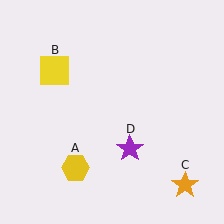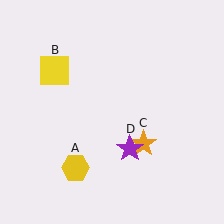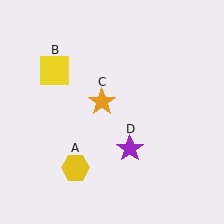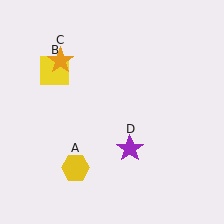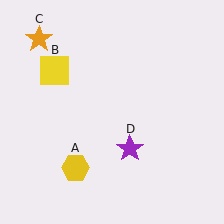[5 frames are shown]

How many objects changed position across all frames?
1 object changed position: orange star (object C).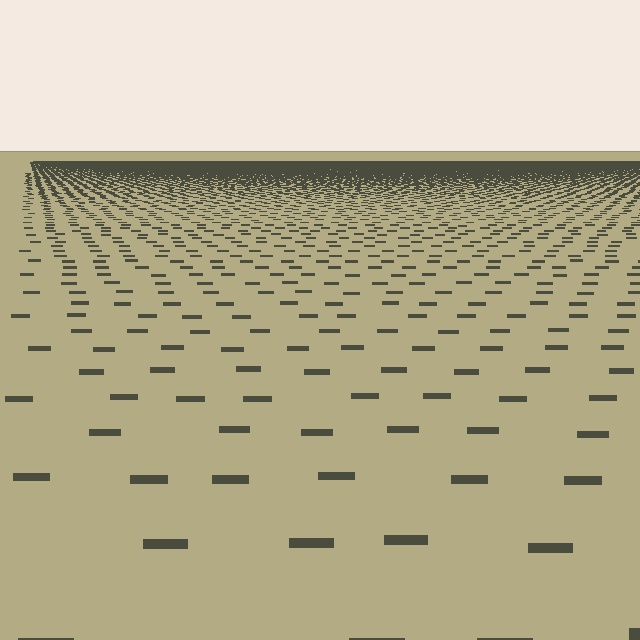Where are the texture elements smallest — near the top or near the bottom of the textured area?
Near the top.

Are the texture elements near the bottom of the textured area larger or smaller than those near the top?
Larger. Near the bottom, elements are closer to the viewer and appear at a bigger on-screen size.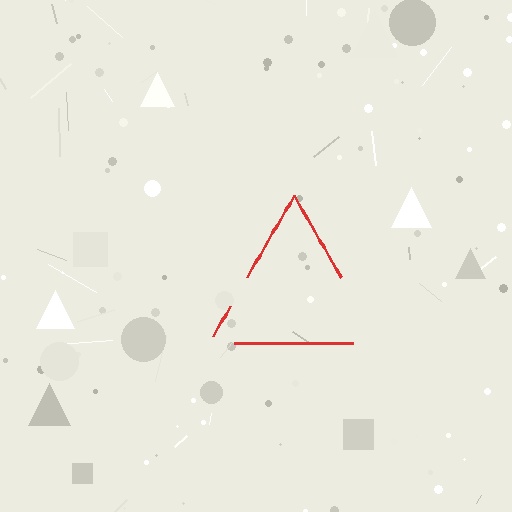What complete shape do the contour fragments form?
The contour fragments form a triangle.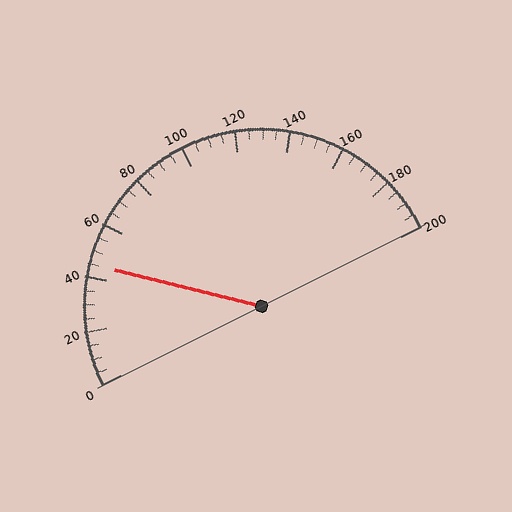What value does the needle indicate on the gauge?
The needle indicates approximately 45.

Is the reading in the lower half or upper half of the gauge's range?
The reading is in the lower half of the range (0 to 200).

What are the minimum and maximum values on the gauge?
The gauge ranges from 0 to 200.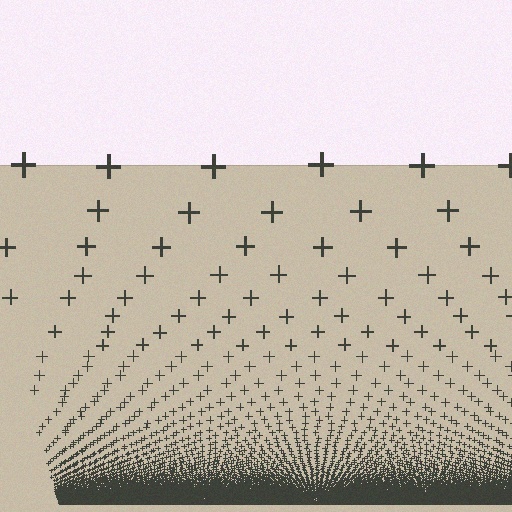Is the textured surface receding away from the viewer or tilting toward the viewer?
The surface appears to tilt toward the viewer. Texture elements get larger and sparser toward the top.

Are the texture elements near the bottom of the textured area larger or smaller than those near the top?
Smaller. The gradient is inverted — elements near the bottom are smaller and denser.